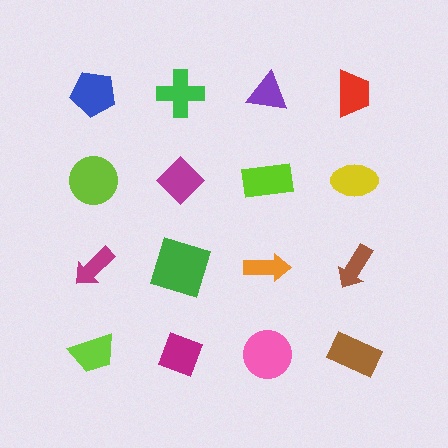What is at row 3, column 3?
An orange arrow.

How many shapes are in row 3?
4 shapes.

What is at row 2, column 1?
A lime circle.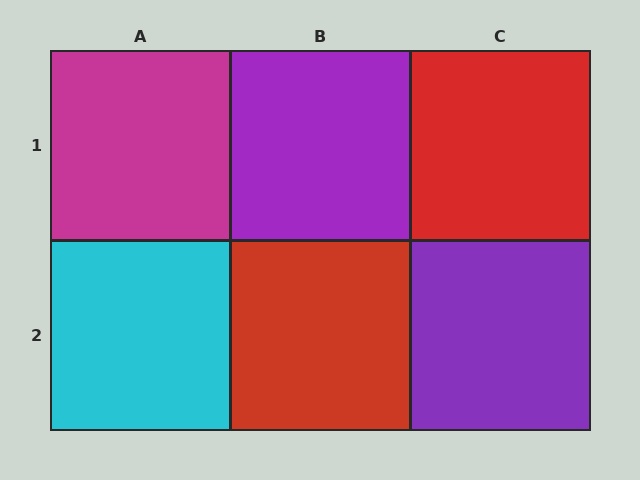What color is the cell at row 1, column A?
Magenta.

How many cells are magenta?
1 cell is magenta.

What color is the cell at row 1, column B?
Purple.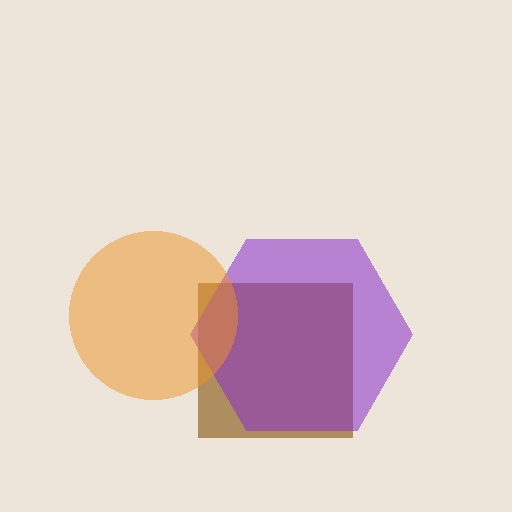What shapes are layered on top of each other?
The layered shapes are: a brown square, a purple hexagon, an orange circle.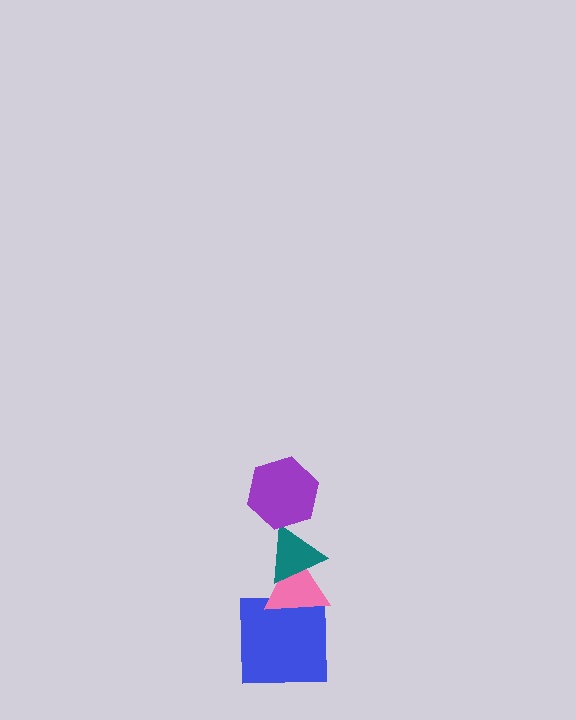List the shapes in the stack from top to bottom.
From top to bottom: the purple hexagon, the teal triangle, the pink triangle, the blue square.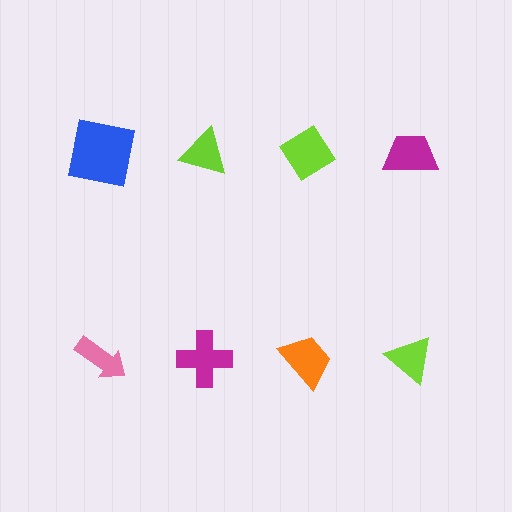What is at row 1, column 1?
A blue square.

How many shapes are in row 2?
4 shapes.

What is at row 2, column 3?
An orange trapezoid.